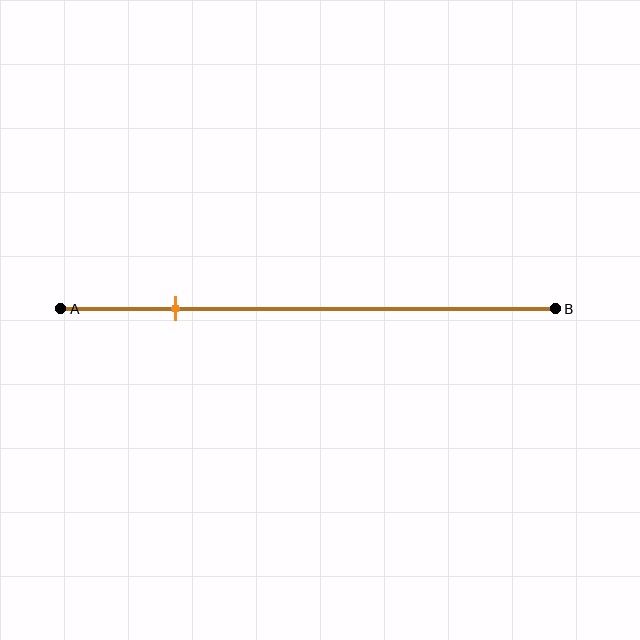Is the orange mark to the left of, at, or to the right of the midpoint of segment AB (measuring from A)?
The orange mark is to the left of the midpoint of segment AB.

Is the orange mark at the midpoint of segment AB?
No, the mark is at about 25% from A, not at the 50% midpoint.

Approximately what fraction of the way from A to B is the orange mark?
The orange mark is approximately 25% of the way from A to B.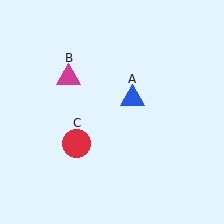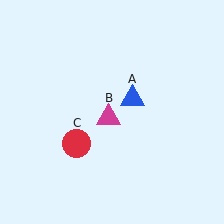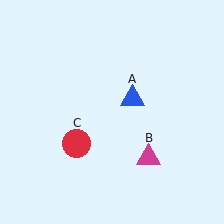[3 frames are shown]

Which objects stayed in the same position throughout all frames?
Blue triangle (object A) and red circle (object C) remained stationary.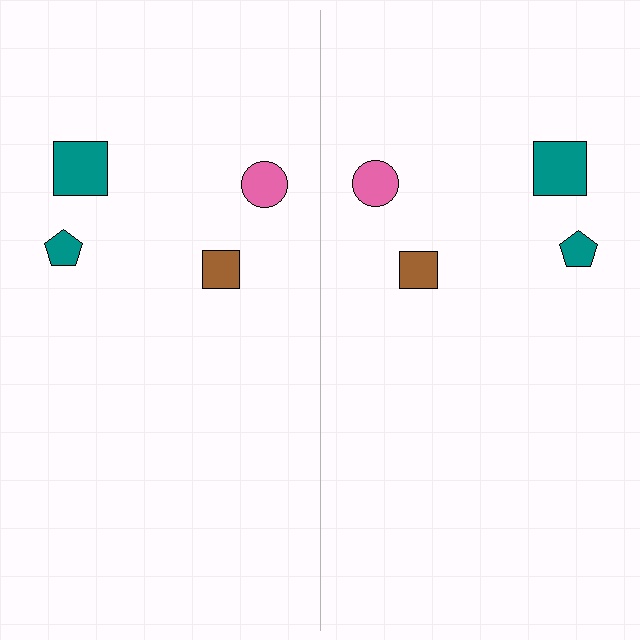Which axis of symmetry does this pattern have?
The pattern has a vertical axis of symmetry running through the center of the image.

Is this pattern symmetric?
Yes, this pattern has bilateral (reflection) symmetry.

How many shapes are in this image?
There are 8 shapes in this image.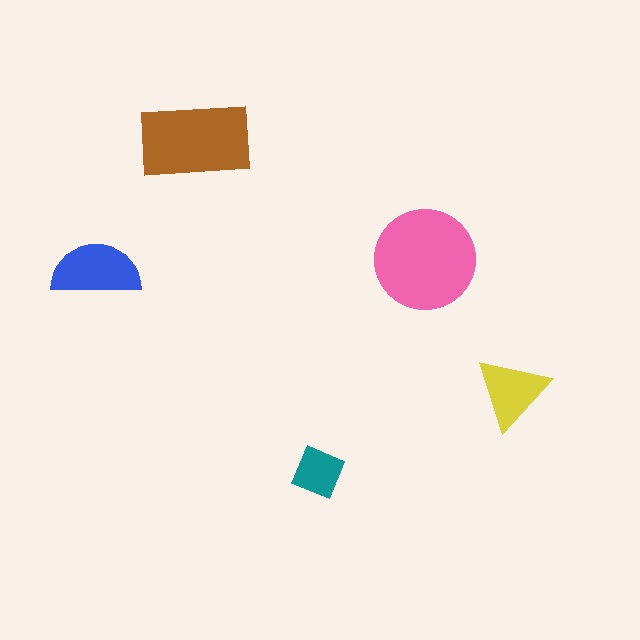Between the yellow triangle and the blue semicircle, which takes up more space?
The blue semicircle.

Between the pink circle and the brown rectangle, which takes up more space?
The pink circle.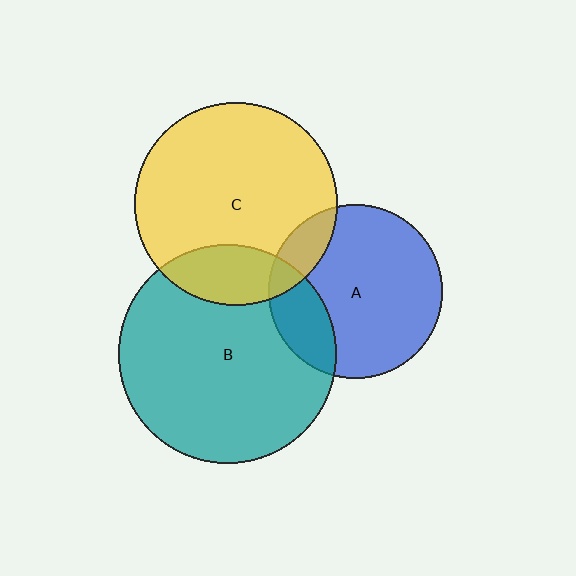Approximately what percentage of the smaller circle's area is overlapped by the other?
Approximately 15%.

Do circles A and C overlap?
Yes.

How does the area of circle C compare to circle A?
Approximately 1.4 times.